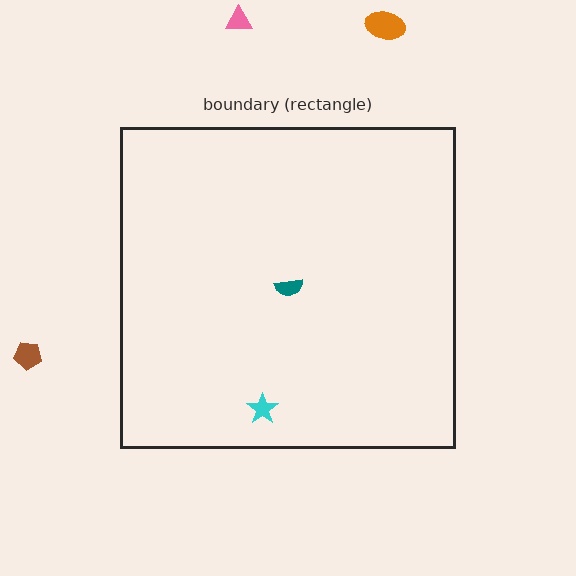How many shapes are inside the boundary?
2 inside, 3 outside.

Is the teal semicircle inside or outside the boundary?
Inside.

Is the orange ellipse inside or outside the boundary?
Outside.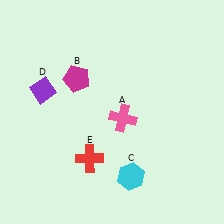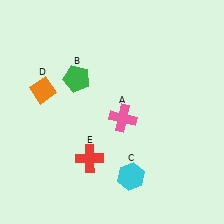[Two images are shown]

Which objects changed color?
B changed from magenta to green. D changed from purple to orange.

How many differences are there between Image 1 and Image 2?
There are 2 differences between the two images.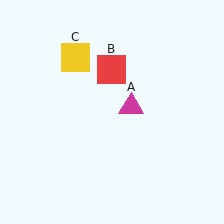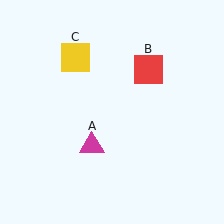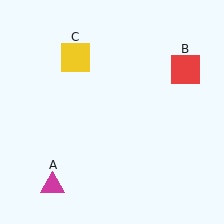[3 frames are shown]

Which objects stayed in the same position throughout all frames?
Yellow square (object C) remained stationary.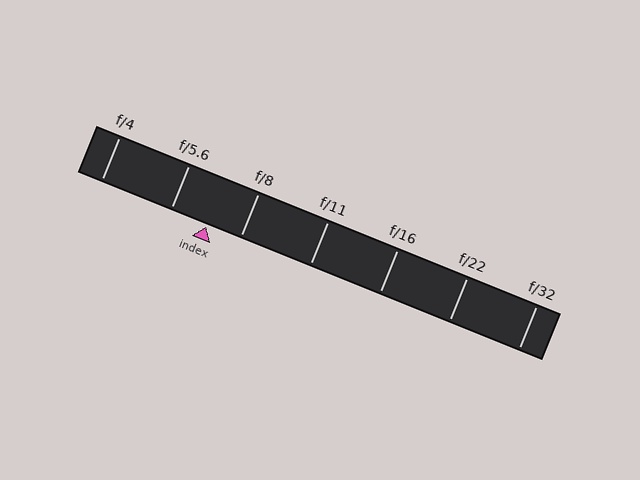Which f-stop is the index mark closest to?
The index mark is closest to f/8.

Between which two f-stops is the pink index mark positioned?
The index mark is between f/5.6 and f/8.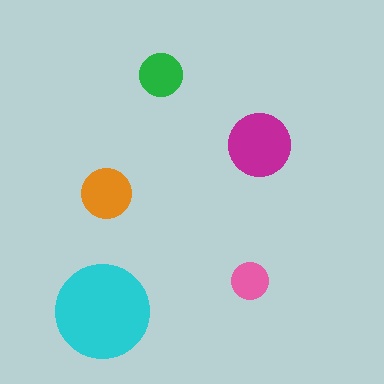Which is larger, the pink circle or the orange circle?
The orange one.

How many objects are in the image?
There are 5 objects in the image.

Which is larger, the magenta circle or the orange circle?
The magenta one.